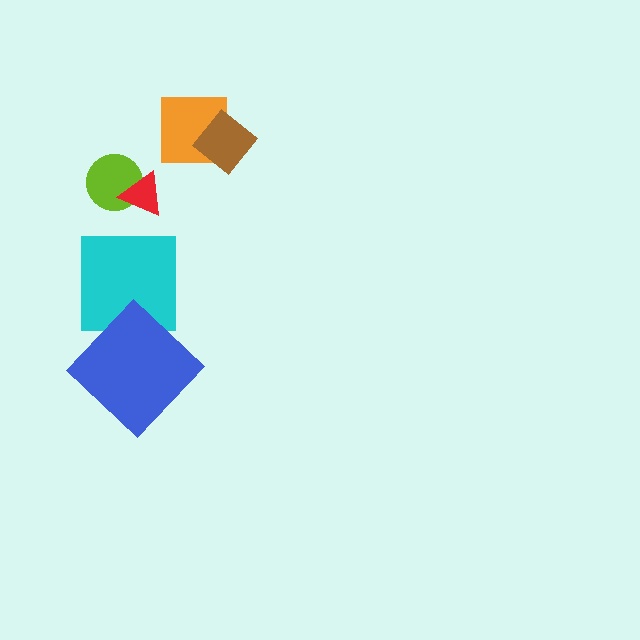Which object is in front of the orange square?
The brown diamond is in front of the orange square.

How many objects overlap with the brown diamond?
1 object overlaps with the brown diamond.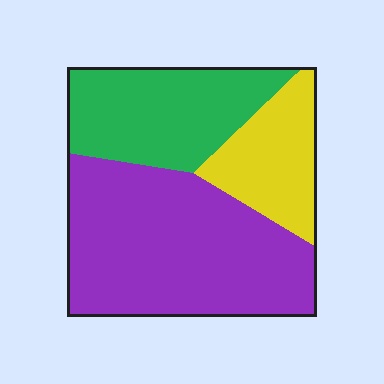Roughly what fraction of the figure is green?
Green takes up between a sixth and a third of the figure.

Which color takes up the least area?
Yellow, at roughly 20%.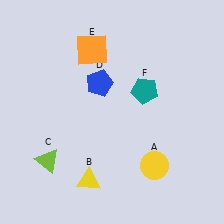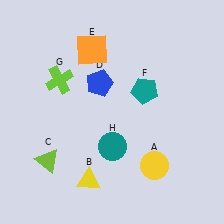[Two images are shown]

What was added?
A lime cross (G), a teal circle (H) were added in Image 2.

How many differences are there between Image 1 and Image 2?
There are 2 differences between the two images.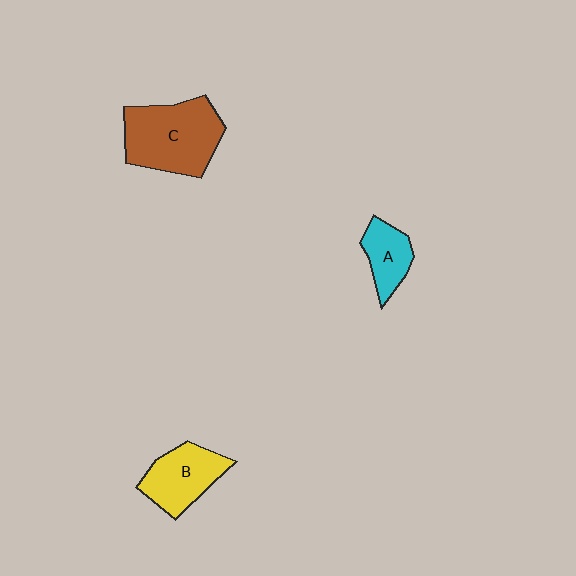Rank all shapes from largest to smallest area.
From largest to smallest: C (brown), B (yellow), A (cyan).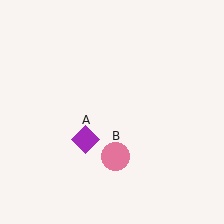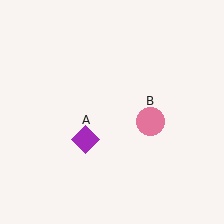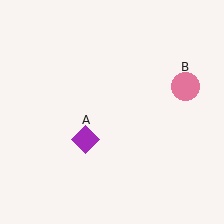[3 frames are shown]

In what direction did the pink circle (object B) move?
The pink circle (object B) moved up and to the right.